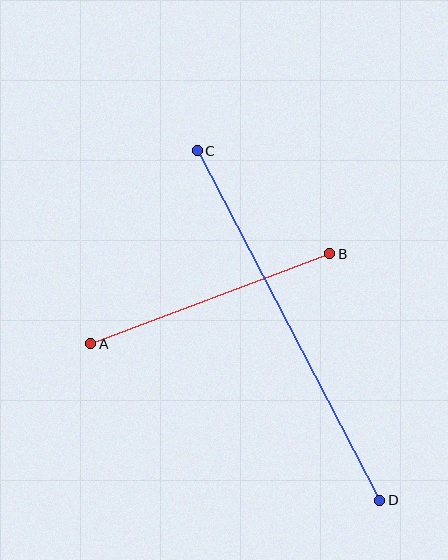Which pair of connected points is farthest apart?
Points C and D are farthest apart.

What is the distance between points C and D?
The distance is approximately 394 pixels.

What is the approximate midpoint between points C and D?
The midpoint is at approximately (289, 326) pixels.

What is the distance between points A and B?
The distance is approximately 256 pixels.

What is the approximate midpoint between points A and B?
The midpoint is at approximately (210, 299) pixels.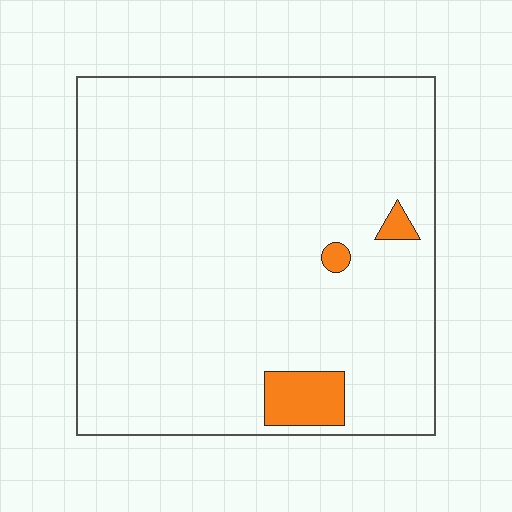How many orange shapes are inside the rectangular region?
3.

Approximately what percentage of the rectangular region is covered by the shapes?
Approximately 5%.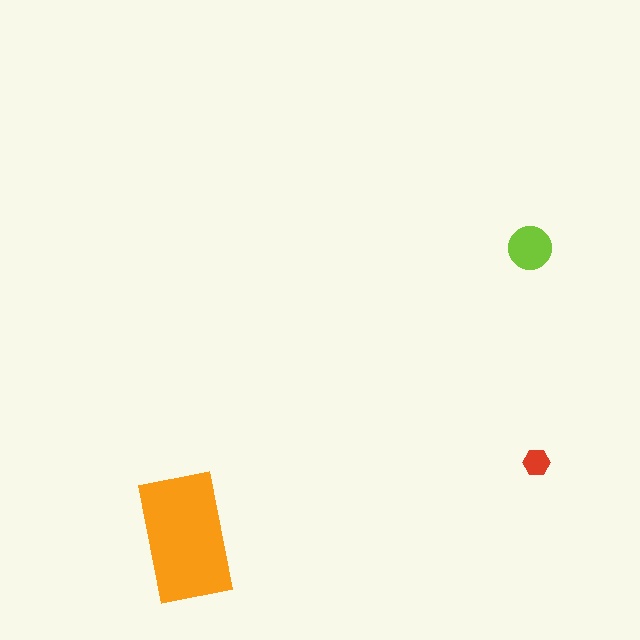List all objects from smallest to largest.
The red hexagon, the lime circle, the orange rectangle.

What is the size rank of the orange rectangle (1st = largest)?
1st.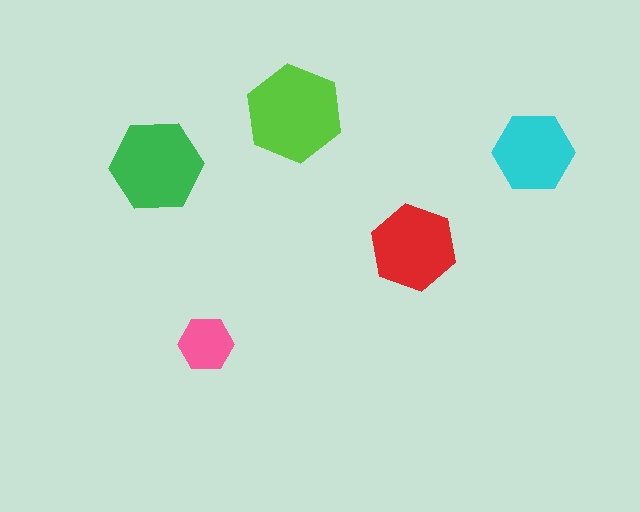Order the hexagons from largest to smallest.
the lime one, the green one, the red one, the cyan one, the pink one.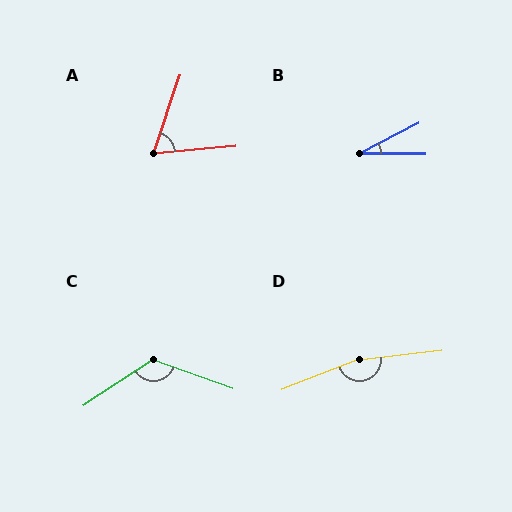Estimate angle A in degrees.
Approximately 66 degrees.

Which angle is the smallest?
B, at approximately 27 degrees.